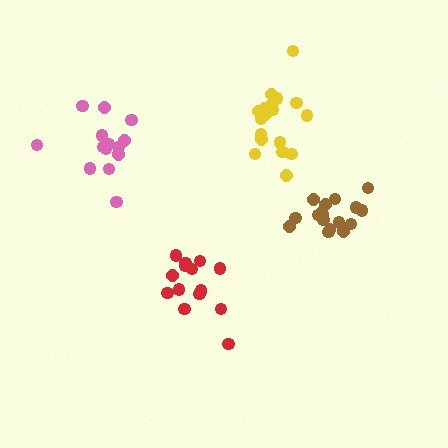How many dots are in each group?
Group 1: 17 dots, Group 2: 14 dots, Group 3: 15 dots, Group 4: 19 dots (65 total).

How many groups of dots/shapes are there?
There are 4 groups.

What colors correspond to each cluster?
The clusters are colored: brown, pink, red, yellow.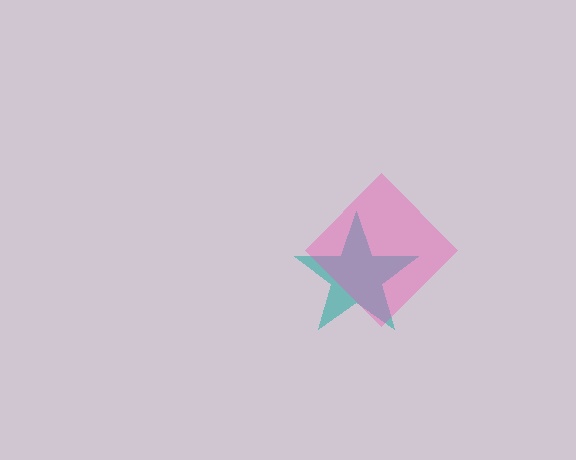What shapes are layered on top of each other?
The layered shapes are: a teal star, a pink diamond.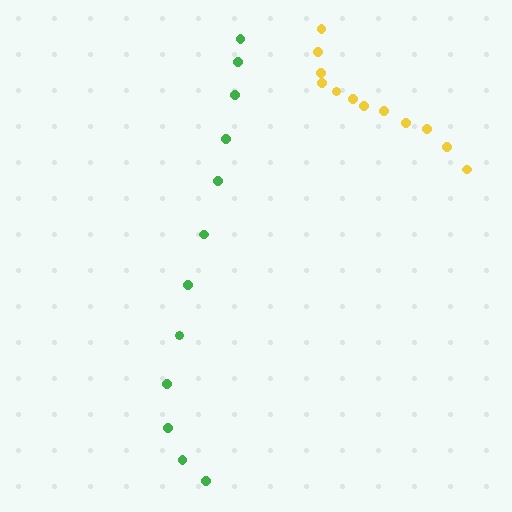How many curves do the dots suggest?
There are 2 distinct paths.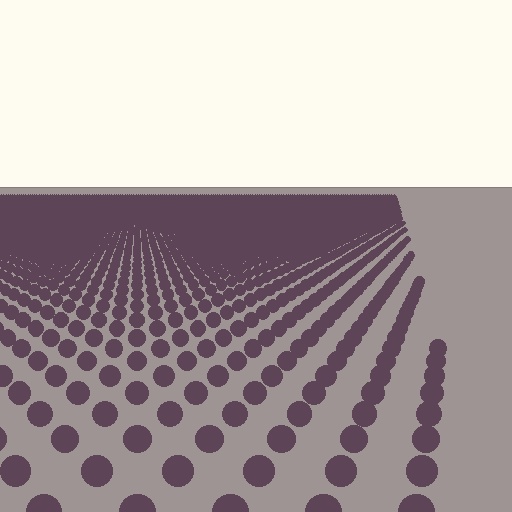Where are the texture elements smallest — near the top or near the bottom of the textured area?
Near the top.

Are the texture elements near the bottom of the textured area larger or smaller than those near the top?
Larger. Near the bottom, elements are closer to the viewer and appear at a bigger on-screen size.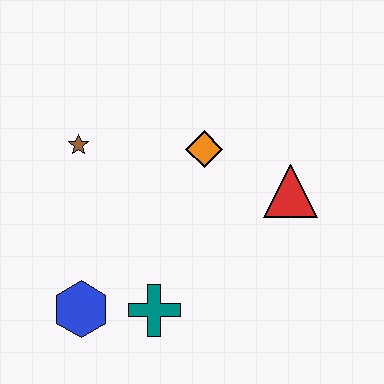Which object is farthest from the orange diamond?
The blue hexagon is farthest from the orange diamond.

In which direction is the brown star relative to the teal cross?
The brown star is above the teal cross.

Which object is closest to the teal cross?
The blue hexagon is closest to the teal cross.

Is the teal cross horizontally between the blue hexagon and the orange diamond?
Yes